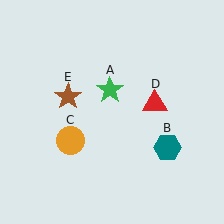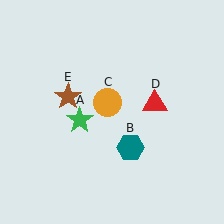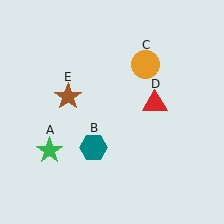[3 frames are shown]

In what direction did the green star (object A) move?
The green star (object A) moved down and to the left.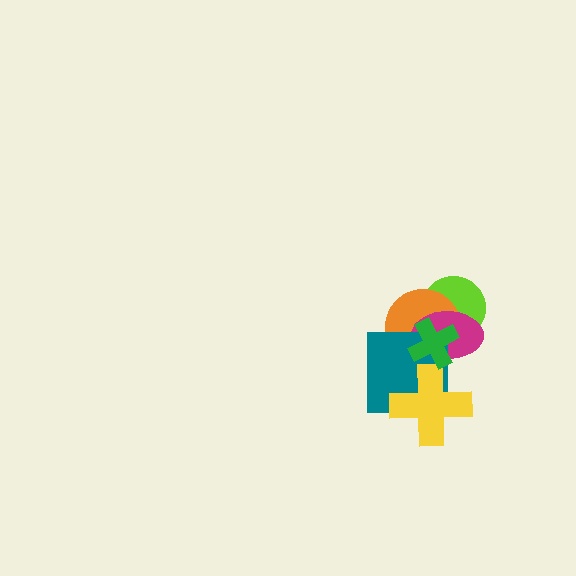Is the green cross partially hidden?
No, no other shape covers it.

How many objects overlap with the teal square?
4 objects overlap with the teal square.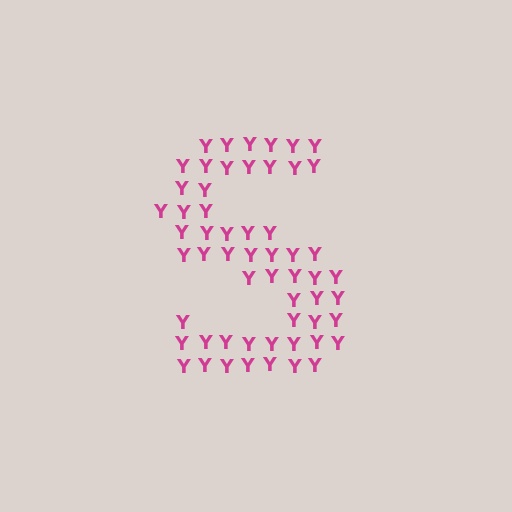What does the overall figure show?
The overall figure shows the letter S.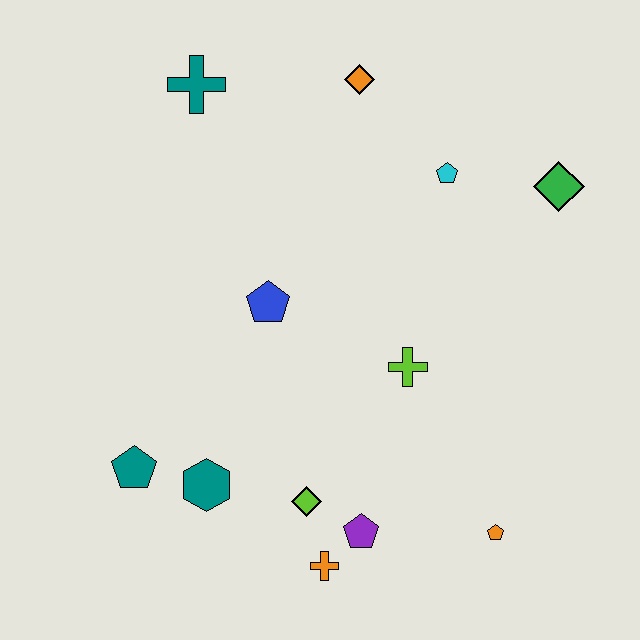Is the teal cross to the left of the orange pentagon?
Yes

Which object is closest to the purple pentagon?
The orange cross is closest to the purple pentagon.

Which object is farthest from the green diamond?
The teal pentagon is farthest from the green diamond.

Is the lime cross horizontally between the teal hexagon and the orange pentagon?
Yes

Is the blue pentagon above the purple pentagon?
Yes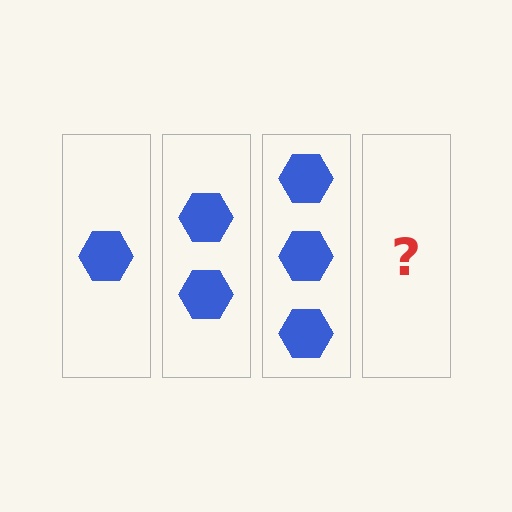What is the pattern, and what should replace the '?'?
The pattern is that each step adds one more hexagon. The '?' should be 4 hexagons.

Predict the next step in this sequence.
The next step is 4 hexagons.